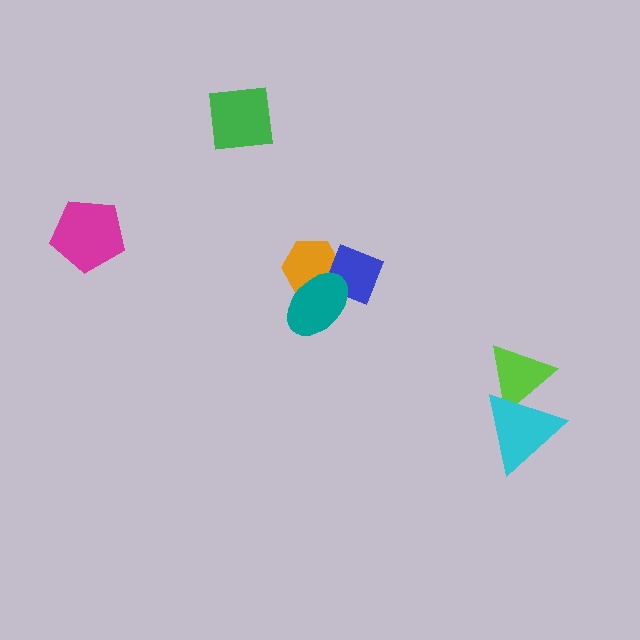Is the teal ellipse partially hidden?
No, no other shape covers it.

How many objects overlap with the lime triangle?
1 object overlaps with the lime triangle.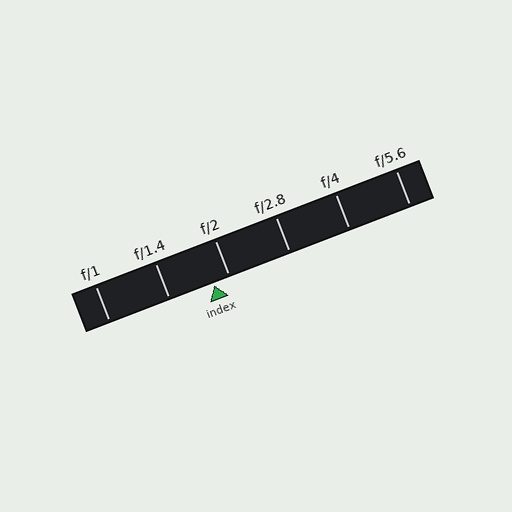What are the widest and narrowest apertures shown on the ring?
The widest aperture shown is f/1 and the narrowest is f/5.6.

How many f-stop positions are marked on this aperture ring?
There are 6 f-stop positions marked.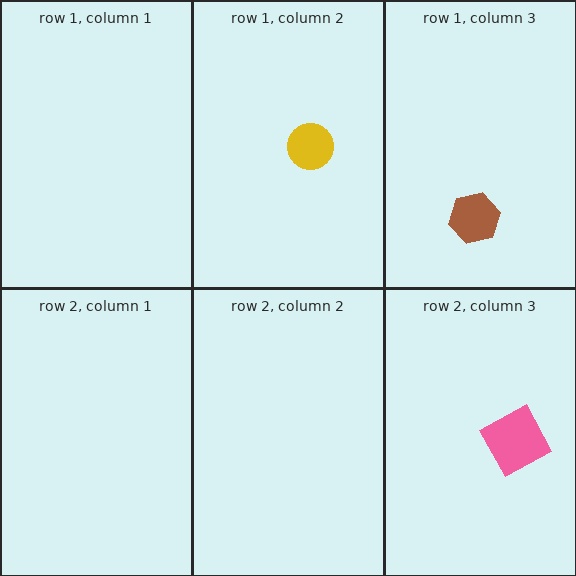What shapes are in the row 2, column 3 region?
The pink square.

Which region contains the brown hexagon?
The row 1, column 3 region.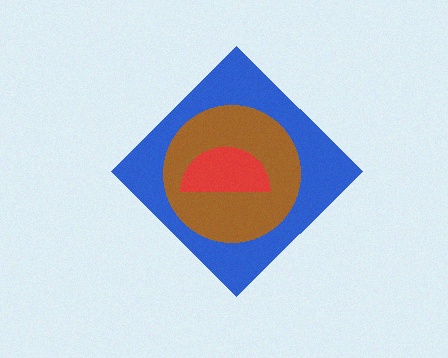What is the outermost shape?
The blue diamond.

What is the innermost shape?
The red semicircle.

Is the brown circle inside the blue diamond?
Yes.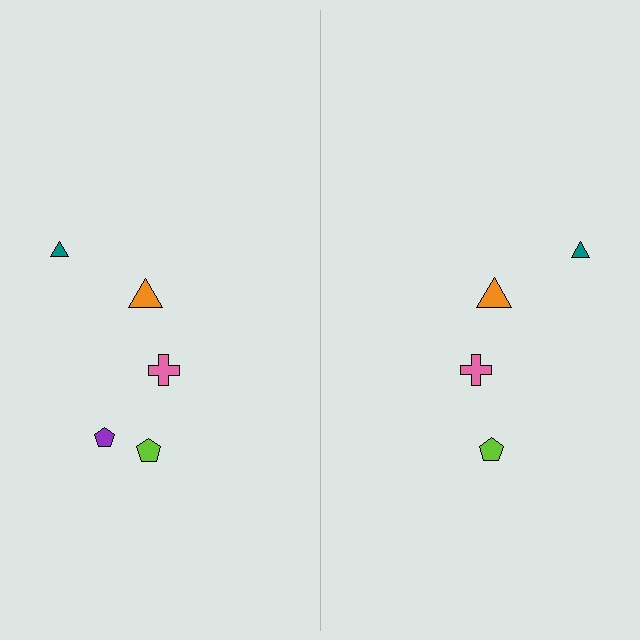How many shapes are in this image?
There are 9 shapes in this image.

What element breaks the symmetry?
A purple pentagon is missing from the right side.